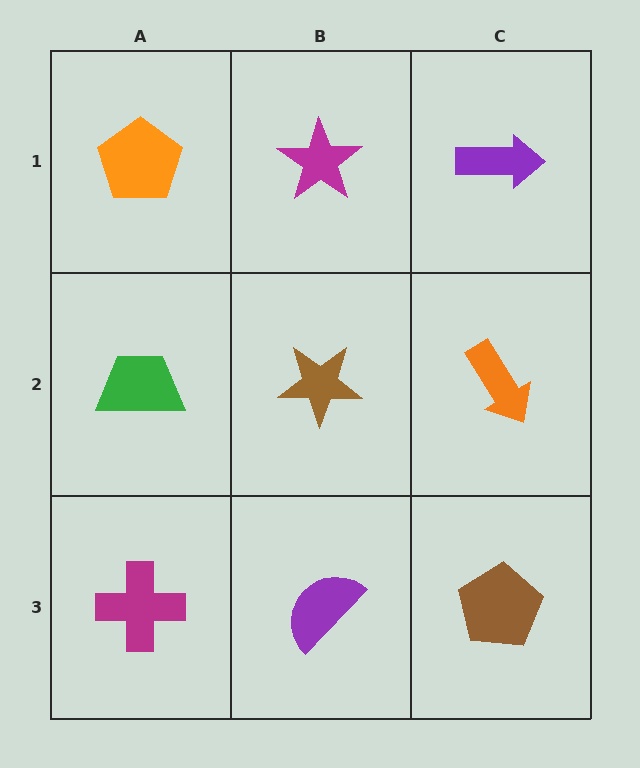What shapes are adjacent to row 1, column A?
A green trapezoid (row 2, column A), a magenta star (row 1, column B).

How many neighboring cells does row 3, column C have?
2.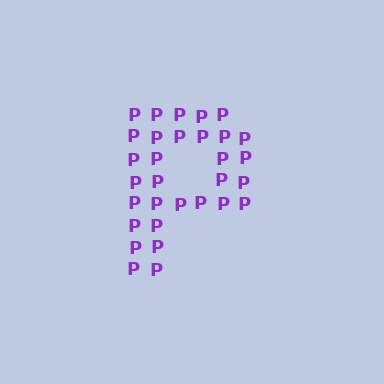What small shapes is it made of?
It is made of small letter P's.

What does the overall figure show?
The overall figure shows the letter P.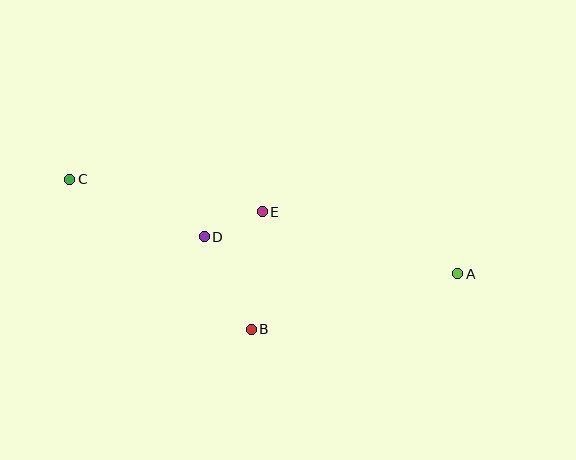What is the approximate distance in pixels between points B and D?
The distance between B and D is approximately 104 pixels.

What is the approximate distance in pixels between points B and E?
The distance between B and E is approximately 118 pixels.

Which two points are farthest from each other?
Points A and C are farthest from each other.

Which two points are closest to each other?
Points D and E are closest to each other.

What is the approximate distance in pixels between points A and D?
The distance between A and D is approximately 256 pixels.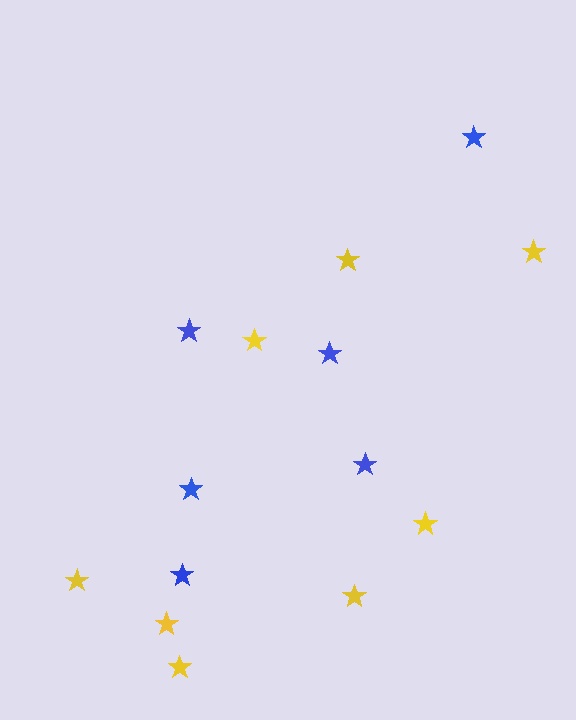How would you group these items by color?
There are 2 groups: one group of yellow stars (8) and one group of blue stars (6).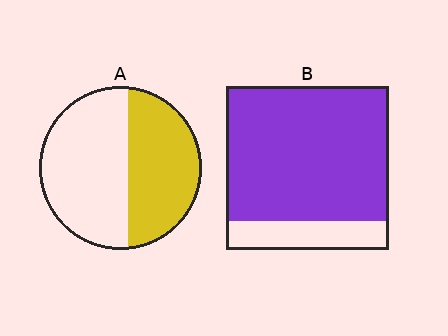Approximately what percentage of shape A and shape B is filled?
A is approximately 45% and B is approximately 80%.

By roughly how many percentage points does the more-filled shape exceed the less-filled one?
By roughly 40 percentage points (B over A).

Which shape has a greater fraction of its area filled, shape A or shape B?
Shape B.